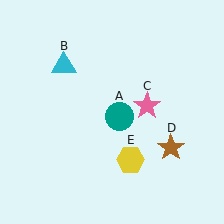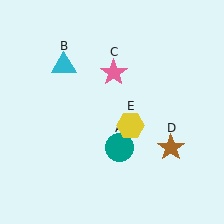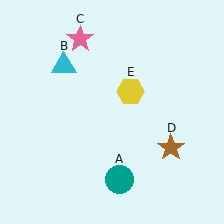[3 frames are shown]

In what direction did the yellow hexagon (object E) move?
The yellow hexagon (object E) moved up.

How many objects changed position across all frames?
3 objects changed position: teal circle (object A), pink star (object C), yellow hexagon (object E).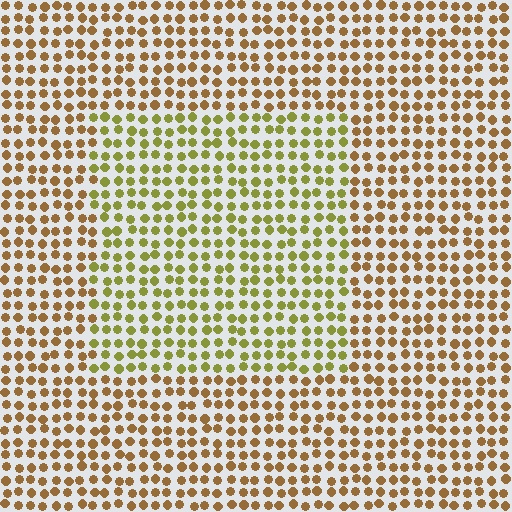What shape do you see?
I see a rectangle.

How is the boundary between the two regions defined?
The boundary is defined purely by a slight shift in hue (about 37 degrees). Spacing, size, and orientation are identical on both sides.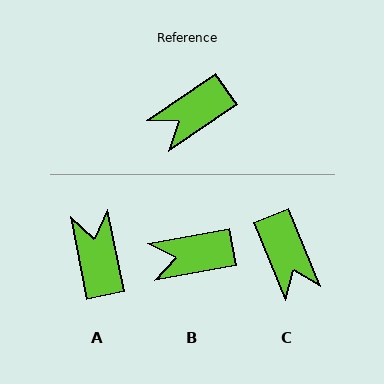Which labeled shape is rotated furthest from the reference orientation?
A, about 113 degrees away.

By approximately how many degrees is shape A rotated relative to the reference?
Approximately 113 degrees clockwise.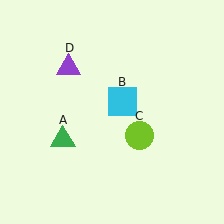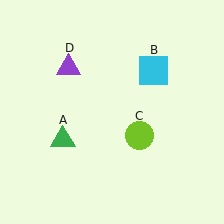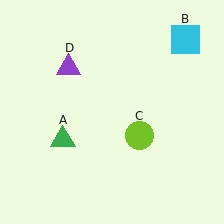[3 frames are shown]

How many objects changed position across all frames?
1 object changed position: cyan square (object B).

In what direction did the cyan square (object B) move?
The cyan square (object B) moved up and to the right.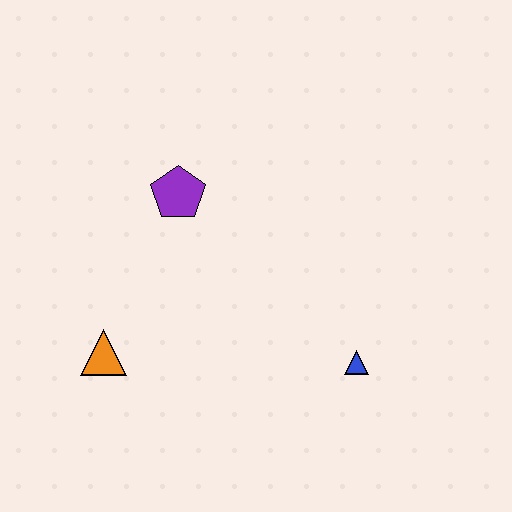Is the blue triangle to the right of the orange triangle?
Yes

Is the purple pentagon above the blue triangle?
Yes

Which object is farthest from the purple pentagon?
The blue triangle is farthest from the purple pentagon.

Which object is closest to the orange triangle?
The purple pentagon is closest to the orange triangle.